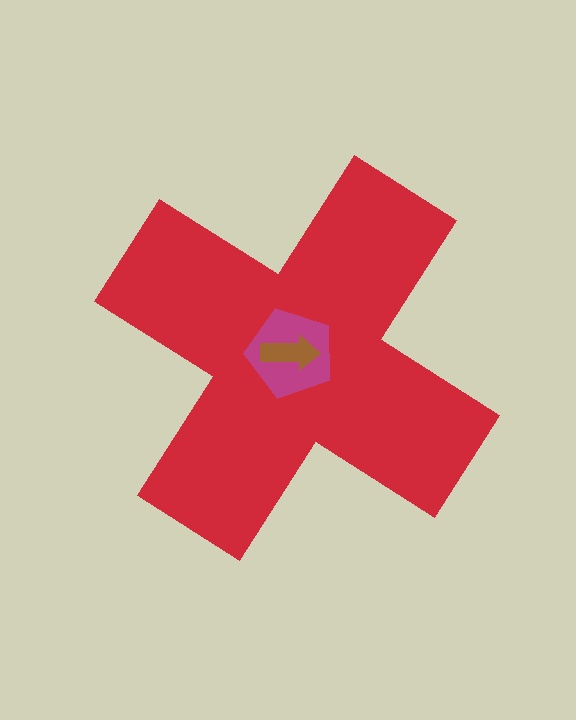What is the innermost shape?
The brown arrow.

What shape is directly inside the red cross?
The magenta pentagon.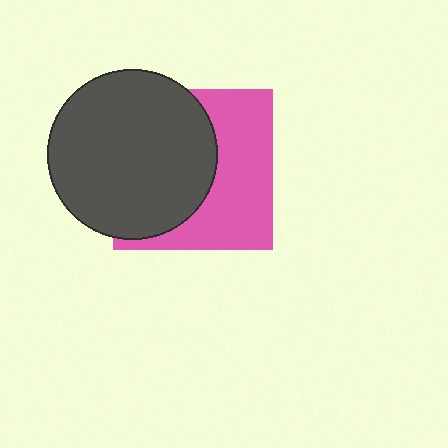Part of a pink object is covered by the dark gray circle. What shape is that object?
It is a square.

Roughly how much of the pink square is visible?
About half of it is visible (roughly 47%).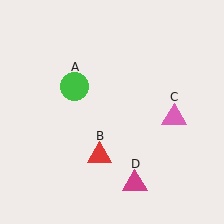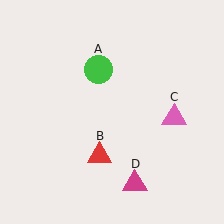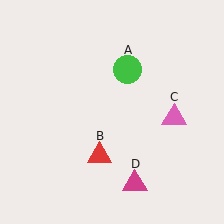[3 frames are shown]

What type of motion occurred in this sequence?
The green circle (object A) rotated clockwise around the center of the scene.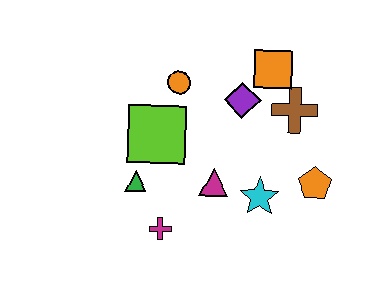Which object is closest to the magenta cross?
The green triangle is closest to the magenta cross.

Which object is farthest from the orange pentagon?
The green triangle is farthest from the orange pentagon.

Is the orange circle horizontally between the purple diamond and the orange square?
No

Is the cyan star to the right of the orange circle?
Yes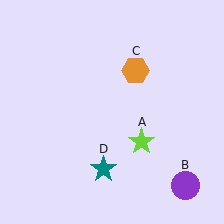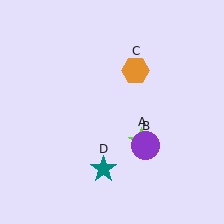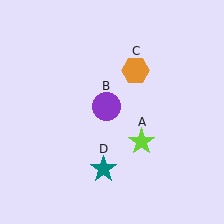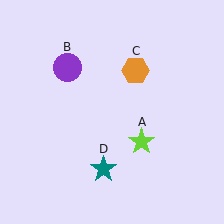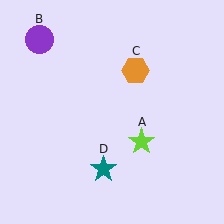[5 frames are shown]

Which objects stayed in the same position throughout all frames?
Lime star (object A) and orange hexagon (object C) and teal star (object D) remained stationary.